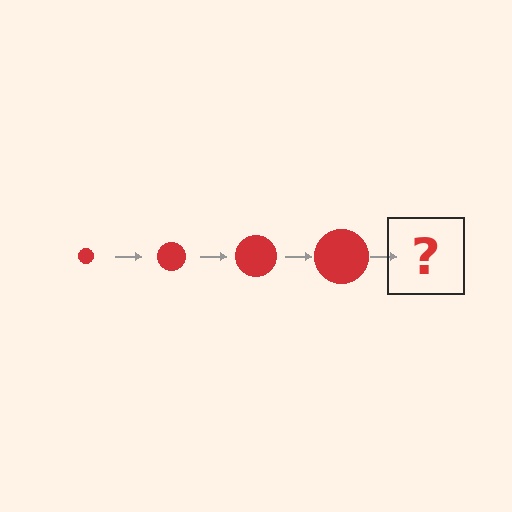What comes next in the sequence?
The next element should be a red circle, larger than the previous one.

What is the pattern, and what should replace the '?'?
The pattern is that the circle gets progressively larger each step. The '?' should be a red circle, larger than the previous one.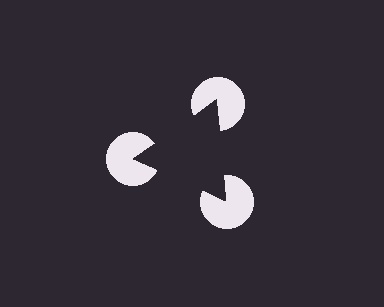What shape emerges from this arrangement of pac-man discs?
An illusory triangle — its edges are inferred from the aligned wedge cuts in the pac-man discs, not physically drawn.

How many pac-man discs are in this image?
There are 3 — one at each vertex of the illusory triangle.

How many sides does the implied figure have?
3 sides.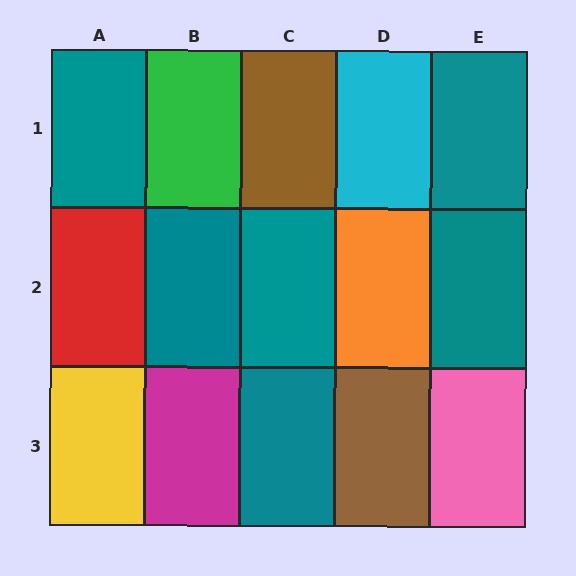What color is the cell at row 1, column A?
Teal.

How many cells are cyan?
1 cell is cyan.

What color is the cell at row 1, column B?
Green.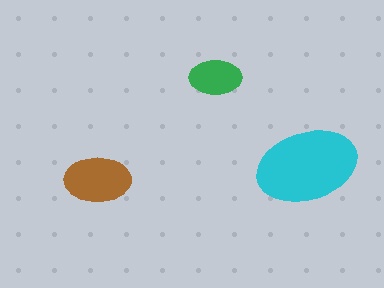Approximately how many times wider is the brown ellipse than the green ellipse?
About 1.5 times wider.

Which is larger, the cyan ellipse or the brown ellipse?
The cyan one.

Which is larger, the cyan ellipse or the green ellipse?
The cyan one.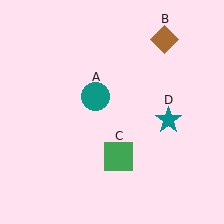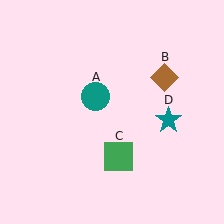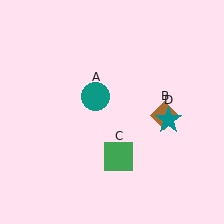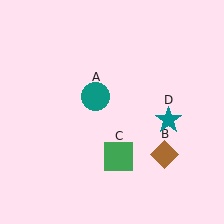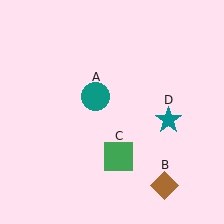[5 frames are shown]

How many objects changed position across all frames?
1 object changed position: brown diamond (object B).